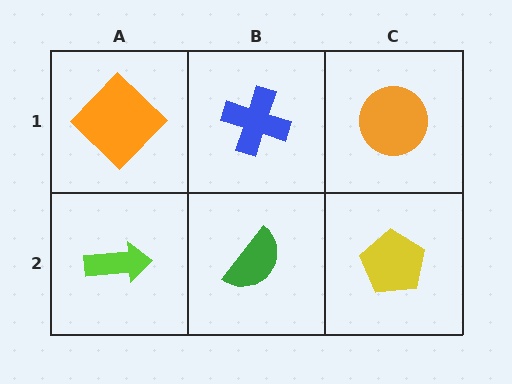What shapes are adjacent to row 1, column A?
A lime arrow (row 2, column A), a blue cross (row 1, column B).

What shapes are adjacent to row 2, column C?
An orange circle (row 1, column C), a green semicircle (row 2, column B).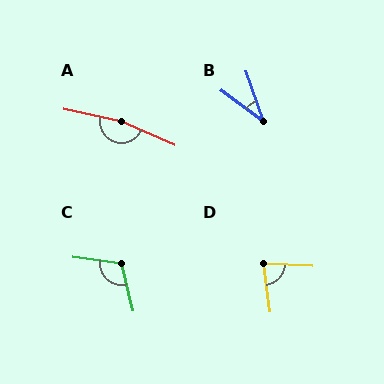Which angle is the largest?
A, at approximately 168 degrees.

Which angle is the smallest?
B, at approximately 34 degrees.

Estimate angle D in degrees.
Approximately 79 degrees.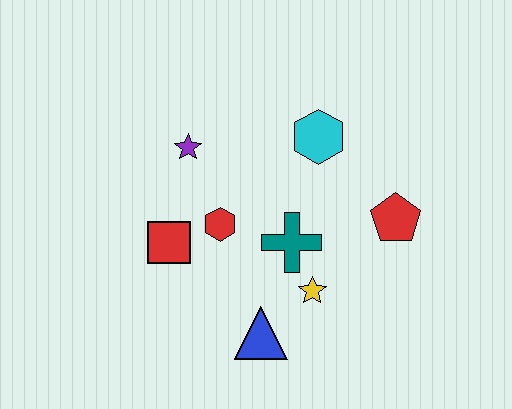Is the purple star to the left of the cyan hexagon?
Yes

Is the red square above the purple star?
No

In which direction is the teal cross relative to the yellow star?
The teal cross is above the yellow star.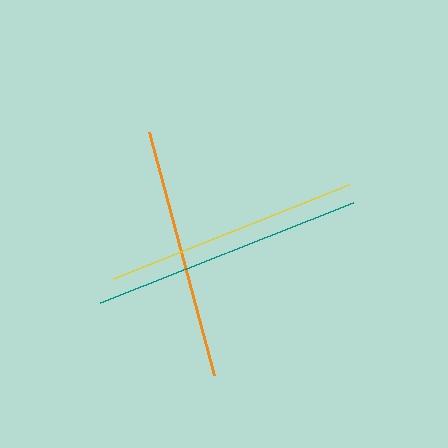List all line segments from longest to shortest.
From longest to shortest: teal, yellow, orange.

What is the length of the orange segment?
The orange segment is approximately 252 pixels long.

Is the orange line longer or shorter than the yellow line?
The yellow line is longer than the orange line.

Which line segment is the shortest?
The orange line is the shortest at approximately 252 pixels.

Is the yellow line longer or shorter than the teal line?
The teal line is longer than the yellow line.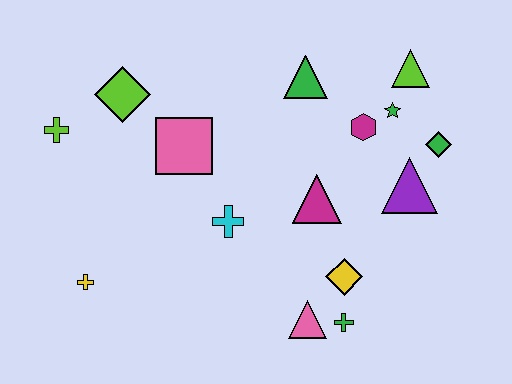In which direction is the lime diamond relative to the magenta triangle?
The lime diamond is to the left of the magenta triangle.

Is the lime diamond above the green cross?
Yes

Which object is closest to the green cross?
The pink triangle is closest to the green cross.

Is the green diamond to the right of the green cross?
Yes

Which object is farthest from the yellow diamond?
The lime cross is farthest from the yellow diamond.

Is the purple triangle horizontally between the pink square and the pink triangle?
No